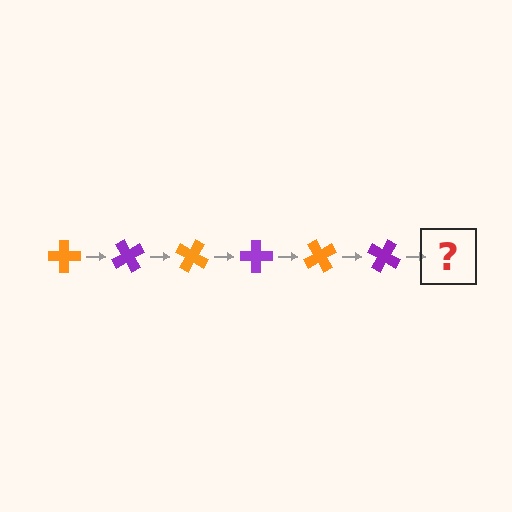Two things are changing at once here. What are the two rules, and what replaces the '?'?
The two rules are that it rotates 60 degrees each step and the color cycles through orange and purple. The '?' should be an orange cross, rotated 360 degrees from the start.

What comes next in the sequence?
The next element should be an orange cross, rotated 360 degrees from the start.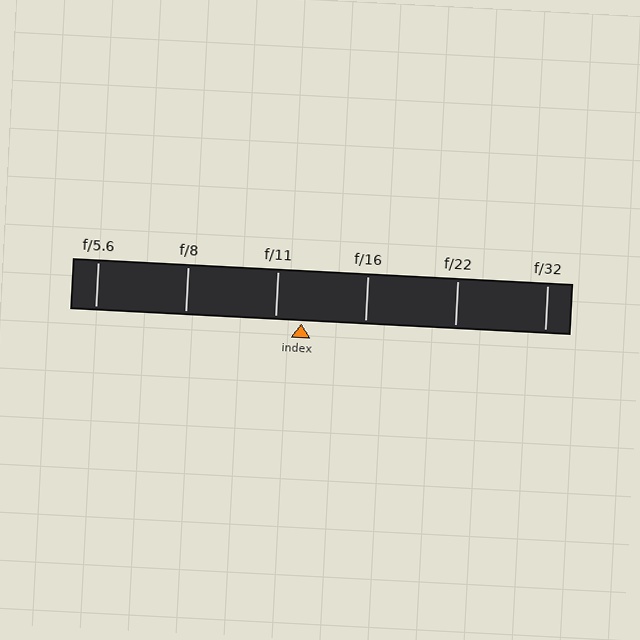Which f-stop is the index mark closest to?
The index mark is closest to f/11.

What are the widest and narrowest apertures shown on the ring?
The widest aperture shown is f/5.6 and the narrowest is f/32.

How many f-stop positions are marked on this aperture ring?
There are 6 f-stop positions marked.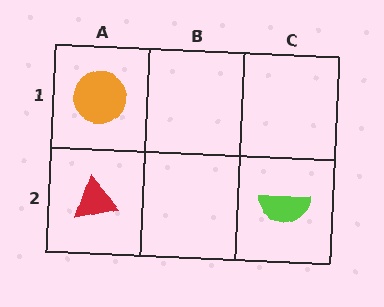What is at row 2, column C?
A lime semicircle.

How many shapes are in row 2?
2 shapes.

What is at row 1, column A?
An orange circle.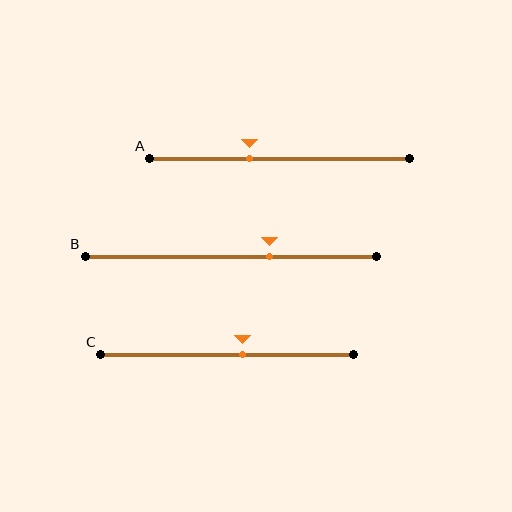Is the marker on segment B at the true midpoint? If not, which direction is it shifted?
No, the marker on segment B is shifted to the right by about 13% of the segment length.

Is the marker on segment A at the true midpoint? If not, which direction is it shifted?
No, the marker on segment A is shifted to the left by about 12% of the segment length.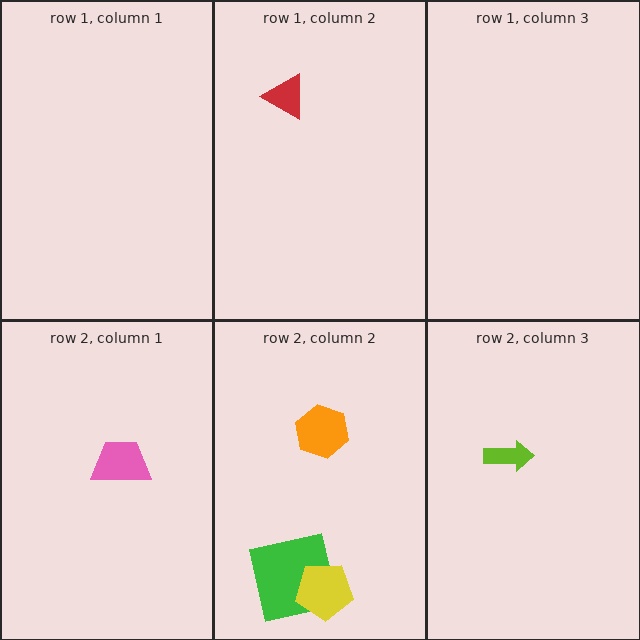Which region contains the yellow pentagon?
The row 2, column 2 region.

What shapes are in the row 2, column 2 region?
The green square, the yellow pentagon, the orange hexagon.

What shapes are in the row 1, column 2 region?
The red triangle.